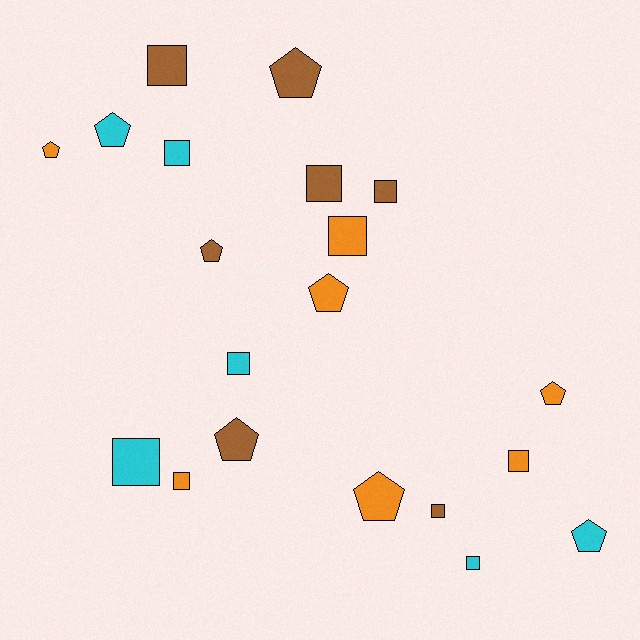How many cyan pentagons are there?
There are 2 cyan pentagons.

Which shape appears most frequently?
Square, with 11 objects.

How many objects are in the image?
There are 20 objects.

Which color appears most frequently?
Brown, with 7 objects.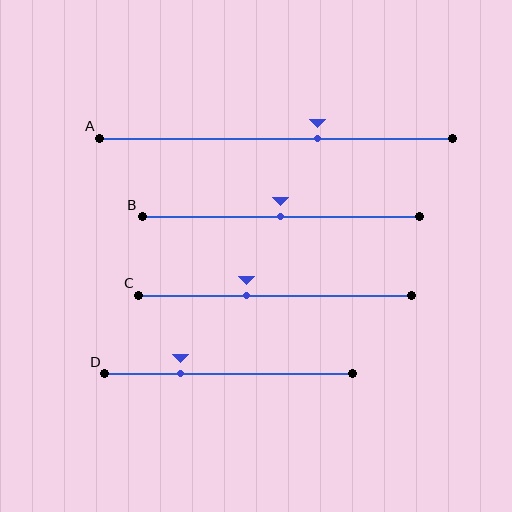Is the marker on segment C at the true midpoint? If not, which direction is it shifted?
No, the marker on segment C is shifted to the left by about 10% of the segment length.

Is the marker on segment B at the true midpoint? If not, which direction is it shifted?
Yes, the marker on segment B is at the true midpoint.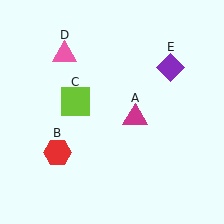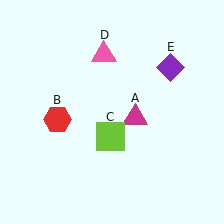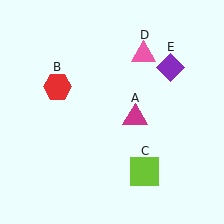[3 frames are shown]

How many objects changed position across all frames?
3 objects changed position: red hexagon (object B), lime square (object C), pink triangle (object D).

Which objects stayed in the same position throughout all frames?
Magenta triangle (object A) and purple diamond (object E) remained stationary.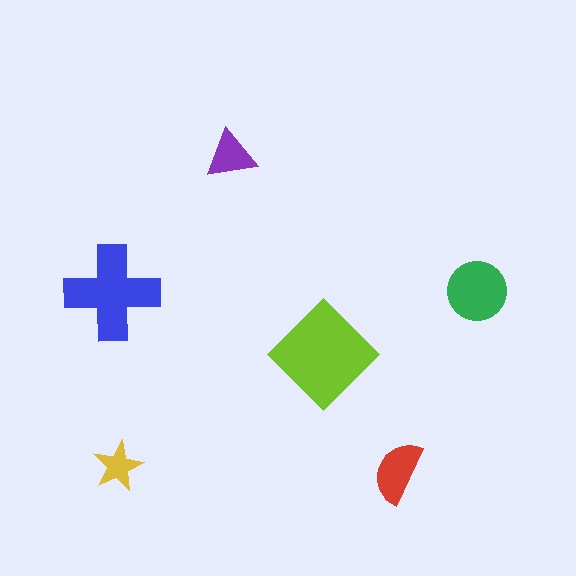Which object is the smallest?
The yellow star.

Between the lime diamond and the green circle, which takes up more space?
The lime diamond.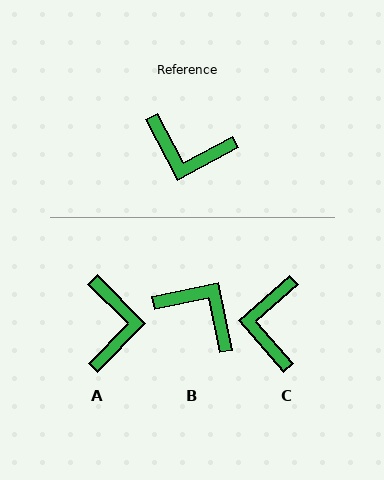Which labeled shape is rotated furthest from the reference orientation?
B, about 164 degrees away.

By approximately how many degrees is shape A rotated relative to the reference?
Approximately 107 degrees counter-clockwise.